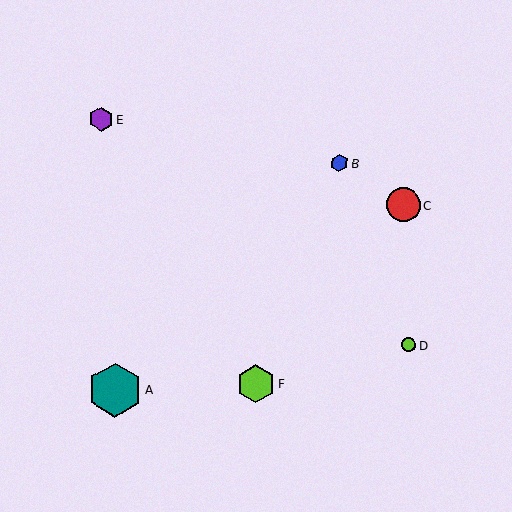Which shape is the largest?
The teal hexagon (labeled A) is the largest.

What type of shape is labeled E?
Shape E is a purple hexagon.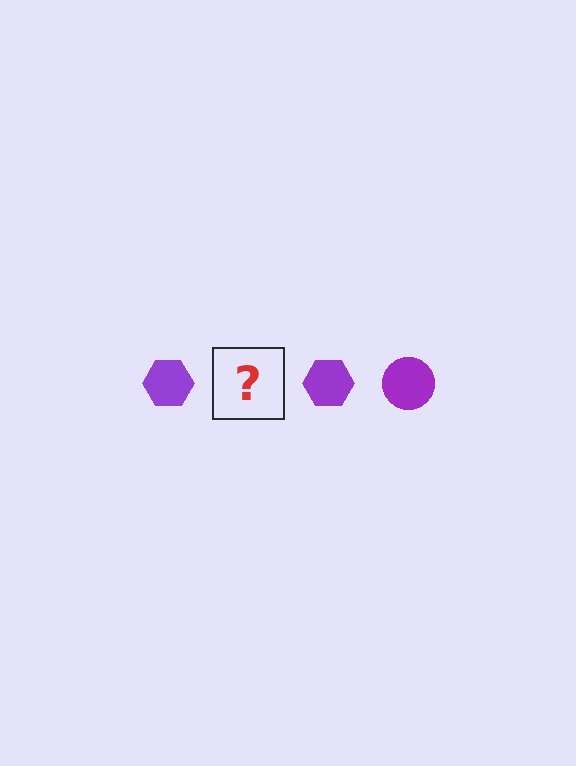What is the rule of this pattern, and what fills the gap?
The rule is that the pattern cycles through hexagon, circle shapes in purple. The gap should be filled with a purple circle.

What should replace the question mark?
The question mark should be replaced with a purple circle.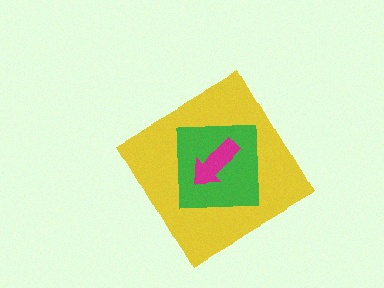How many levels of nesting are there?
3.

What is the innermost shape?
The magenta arrow.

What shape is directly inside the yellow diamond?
The green square.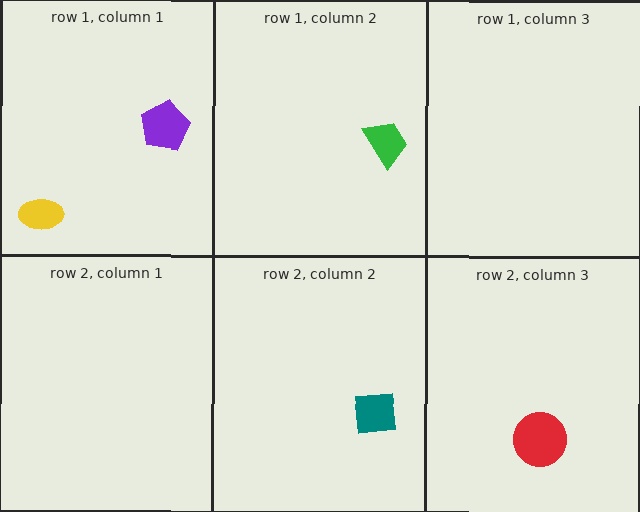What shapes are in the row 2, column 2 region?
The teal square.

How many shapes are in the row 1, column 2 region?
1.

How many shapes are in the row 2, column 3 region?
1.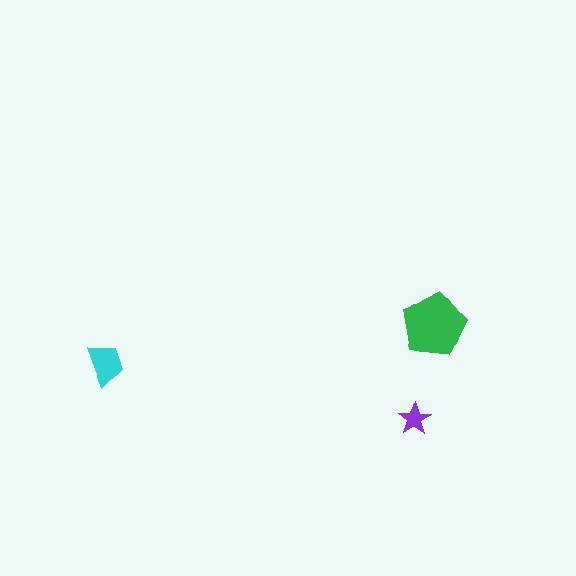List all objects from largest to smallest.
The green pentagon, the cyan trapezoid, the purple star.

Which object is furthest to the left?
The cyan trapezoid is leftmost.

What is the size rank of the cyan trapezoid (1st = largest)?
2nd.